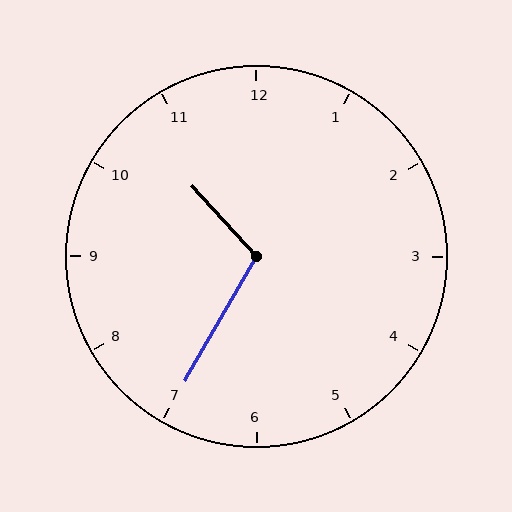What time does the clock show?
10:35.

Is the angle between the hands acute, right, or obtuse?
It is obtuse.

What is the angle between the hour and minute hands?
Approximately 108 degrees.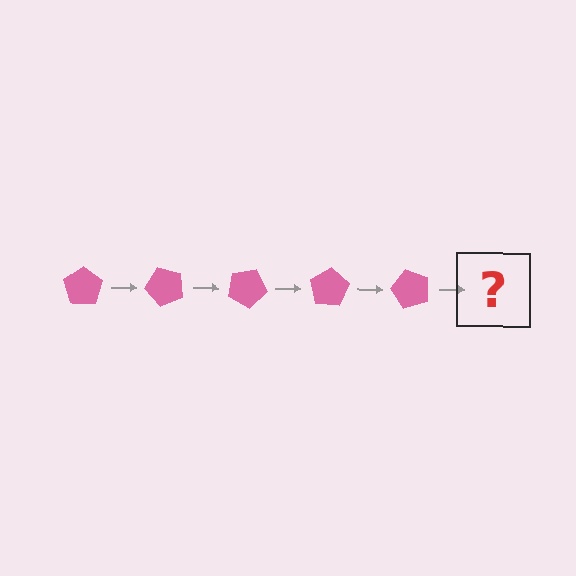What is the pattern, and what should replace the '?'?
The pattern is that the pentagon rotates 50 degrees each step. The '?' should be a pink pentagon rotated 250 degrees.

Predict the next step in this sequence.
The next step is a pink pentagon rotated 250 degrees.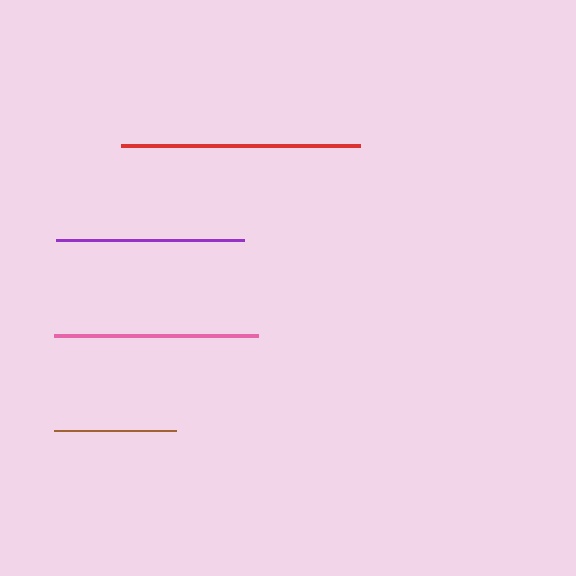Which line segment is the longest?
The red line is the longest at approximately 238 pixels.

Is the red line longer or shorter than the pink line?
The red line is longer than the pink line.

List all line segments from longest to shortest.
From longest to shortest: red, pink, purple, brown.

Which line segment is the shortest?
The brown line is the shortest at approximately 123 pixels.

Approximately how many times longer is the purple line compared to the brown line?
The purple line is approximately 1.5 times the length of the brown line.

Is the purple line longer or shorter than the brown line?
The purple line is longer than the brown line.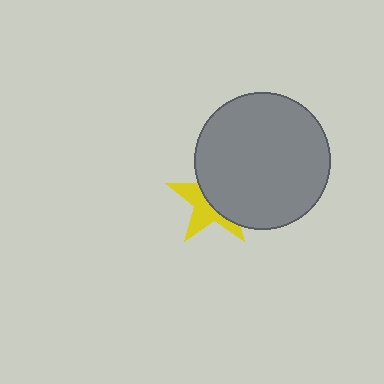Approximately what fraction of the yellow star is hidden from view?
Roughly 56% of the yellow star is hidden behind the gray circle.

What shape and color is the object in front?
The object in front is a gray circle.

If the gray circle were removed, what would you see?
You would see the complete yellow star.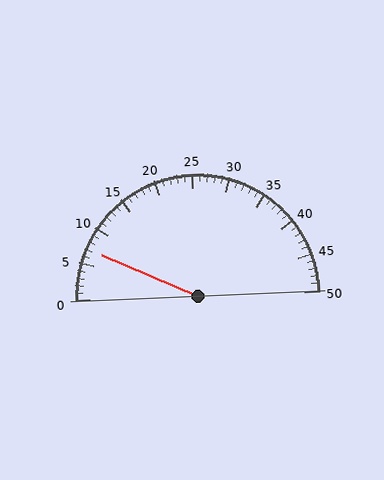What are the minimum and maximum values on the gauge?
The gauge ranges from 0 to 50.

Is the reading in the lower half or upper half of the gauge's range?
The reading is in the lower half of the range (0 to 50).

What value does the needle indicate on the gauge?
The needle indicates approximately 7.